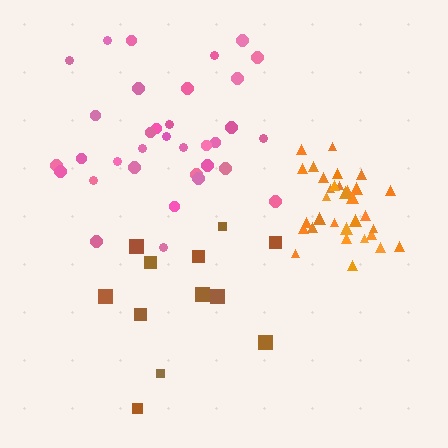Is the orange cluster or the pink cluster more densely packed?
Orange.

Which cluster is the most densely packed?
Orange.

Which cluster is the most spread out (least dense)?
Brown.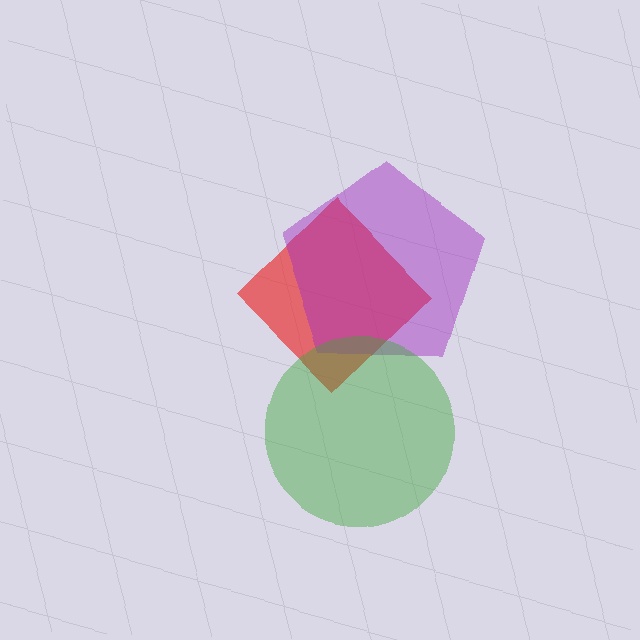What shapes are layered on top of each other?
The layered shapes are: a red diamond, a purple pentagon, a green circle.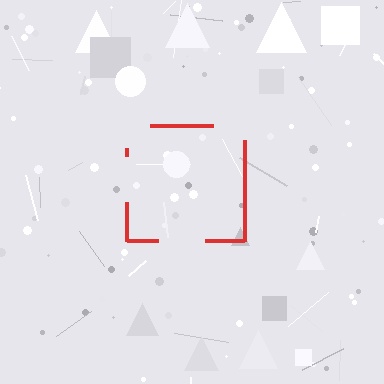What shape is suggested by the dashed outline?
The dashed outline suggests a square.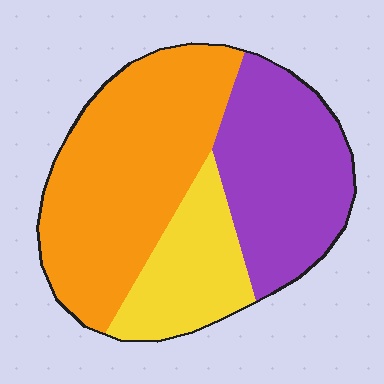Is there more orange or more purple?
Orange.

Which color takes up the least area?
Yellow, at roughly 20%.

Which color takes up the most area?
Orange, at roughly 45%.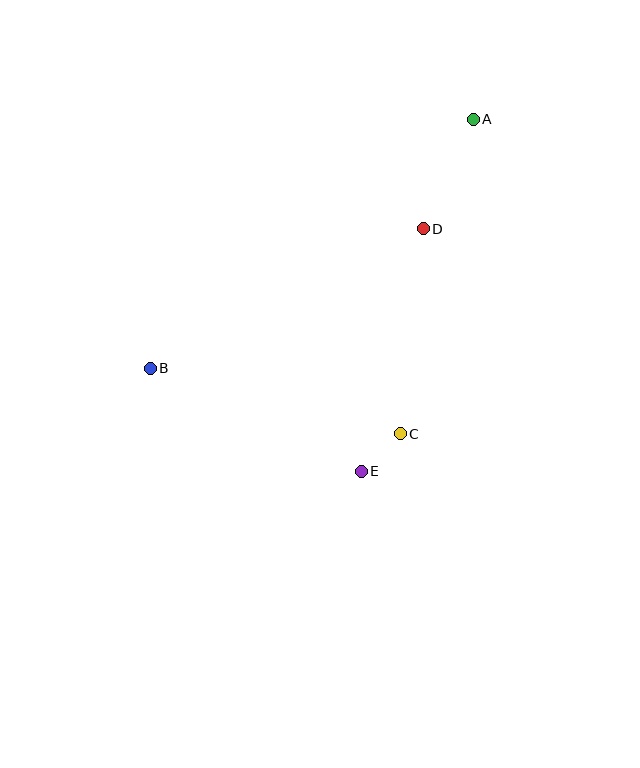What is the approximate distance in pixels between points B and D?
The distance between B and D is approximately 306 pixels.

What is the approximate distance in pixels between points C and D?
The distance between C and D is approximately 207 pixels.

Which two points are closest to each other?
Points C and E are closest to each other.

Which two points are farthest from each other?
Points A and B are farthest from each other.